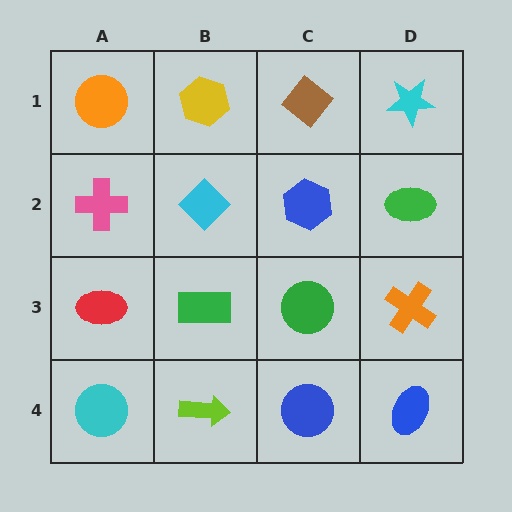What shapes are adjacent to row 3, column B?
A cyan diamond (row 2, column B), a lime arrow (row 4, column B), a red ellipse (row 3, column A), a green circle (row 3, column C).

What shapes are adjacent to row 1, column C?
A blue hexagon (row 2, column C), a yellow hexagon (row 1, column B), a cyan star (row 1, column D).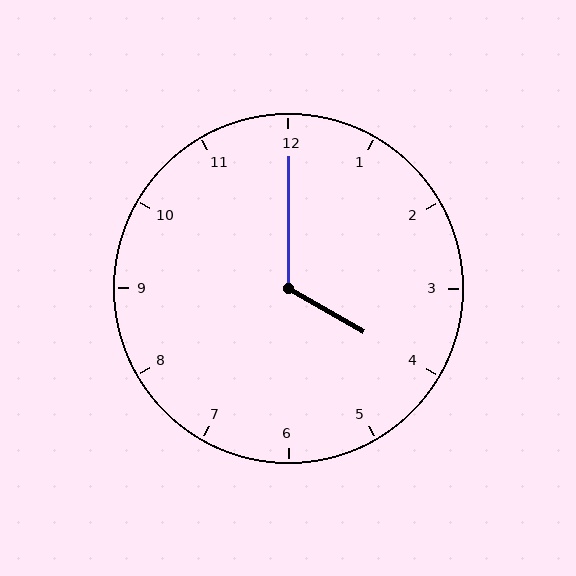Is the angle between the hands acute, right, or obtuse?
It is obtuse.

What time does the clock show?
4:00.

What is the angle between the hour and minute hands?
Approximately 120 degrees.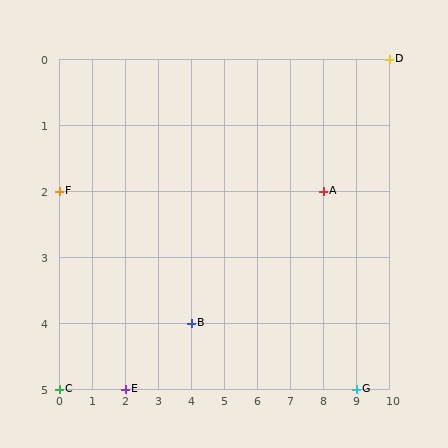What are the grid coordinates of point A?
Point A is at grid coordinates (8, 2).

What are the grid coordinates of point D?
Point D is at grid coordinates (10, 0).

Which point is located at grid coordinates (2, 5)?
Point E is at (2, 5).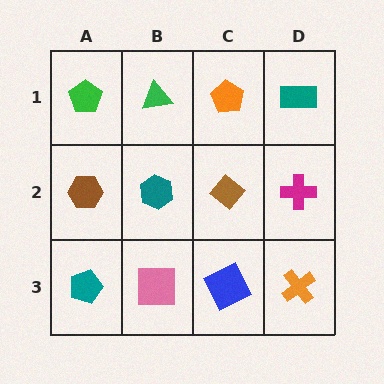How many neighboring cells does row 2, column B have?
4.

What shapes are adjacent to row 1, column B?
A teal hexagon (row 2, column B), a green pentagon (row 1, column A), an orange pentagon (row 1, column C).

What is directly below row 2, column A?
A teal pentagon.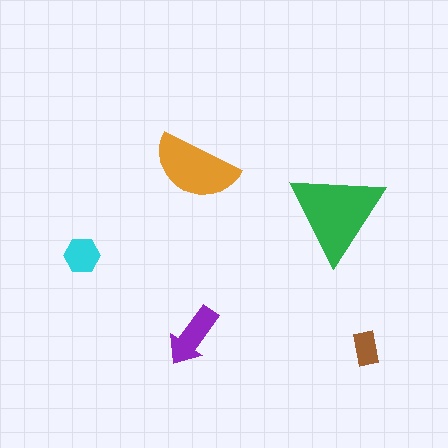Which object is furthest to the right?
The brown rectangle is rightmost.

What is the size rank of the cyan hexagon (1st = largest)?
4th.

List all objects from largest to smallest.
The green triangle, the orange semicircle, the purple arrow, the cyan hexagon, the brown rectangle.